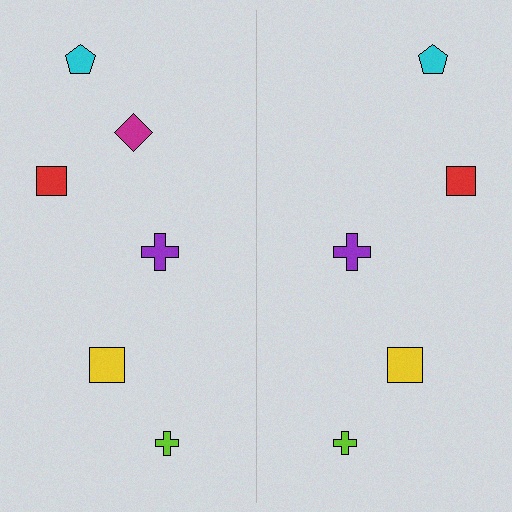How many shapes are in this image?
There are 11 shapes in this image.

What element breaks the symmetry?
A magenta diamond is missing from the right side.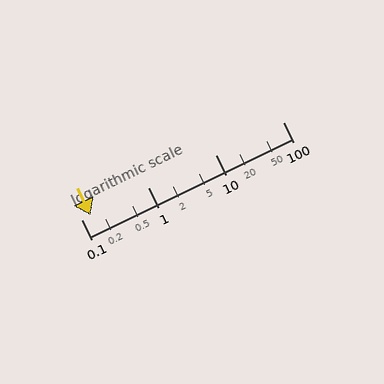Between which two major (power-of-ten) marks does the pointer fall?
The pointer is between 0.1 and 1.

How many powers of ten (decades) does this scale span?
The scale spans 3 decades, from 0.1 to 100.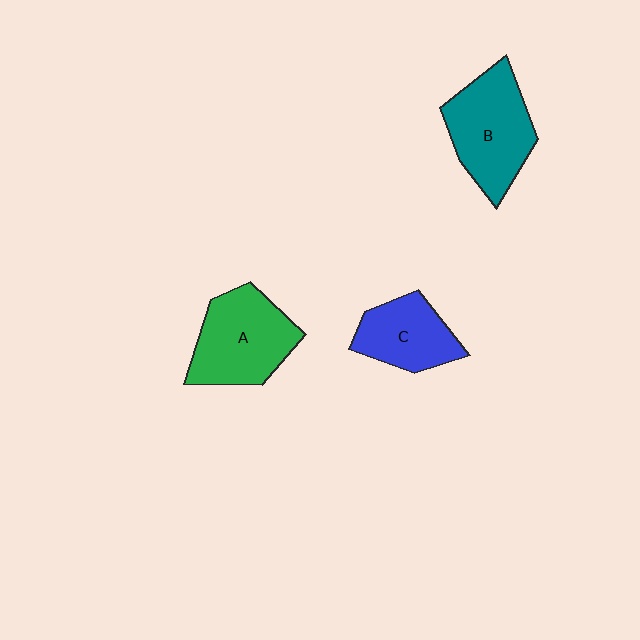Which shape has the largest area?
Shape B (teal).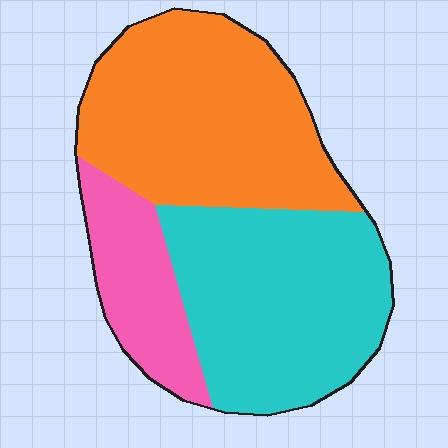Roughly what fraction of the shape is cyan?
Cyan covers 41% of the shape.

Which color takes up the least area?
Pink, at roughly 15%.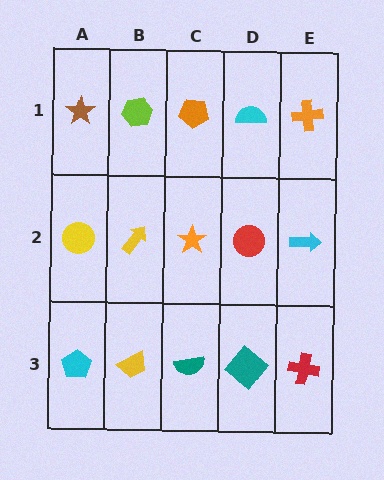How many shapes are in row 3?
5 shapes.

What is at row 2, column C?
An orange star.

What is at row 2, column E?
A cyan arrow.